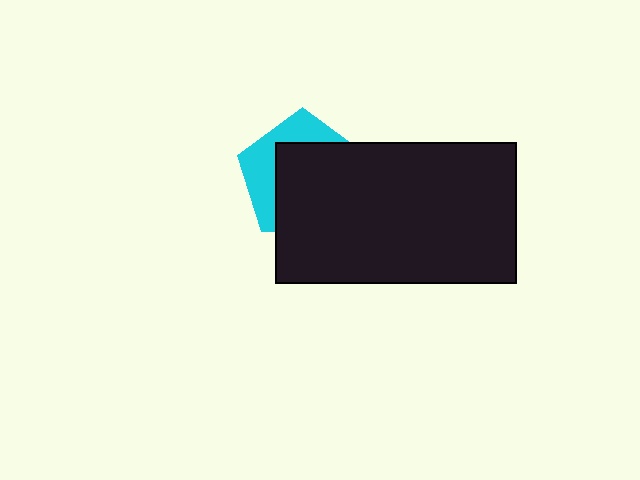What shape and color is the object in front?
The object in front is a black rectangle.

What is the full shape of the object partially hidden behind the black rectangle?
The partially hidden object is a cyan pentagon.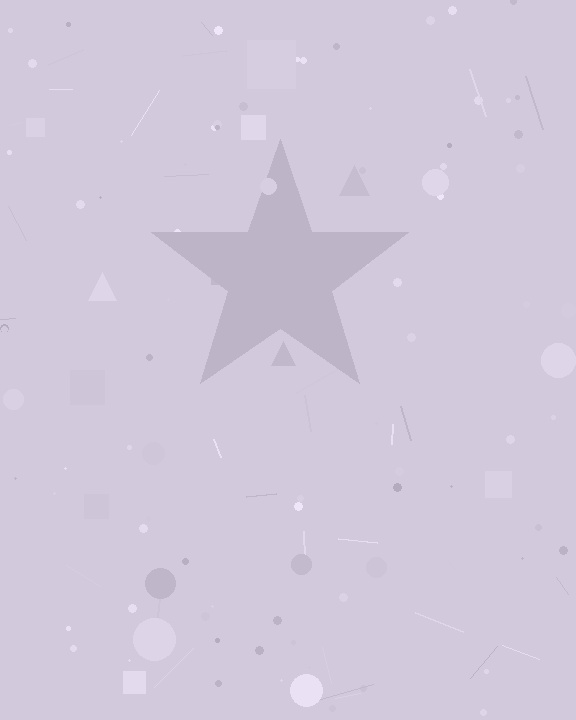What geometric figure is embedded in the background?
A star is embedded in the background.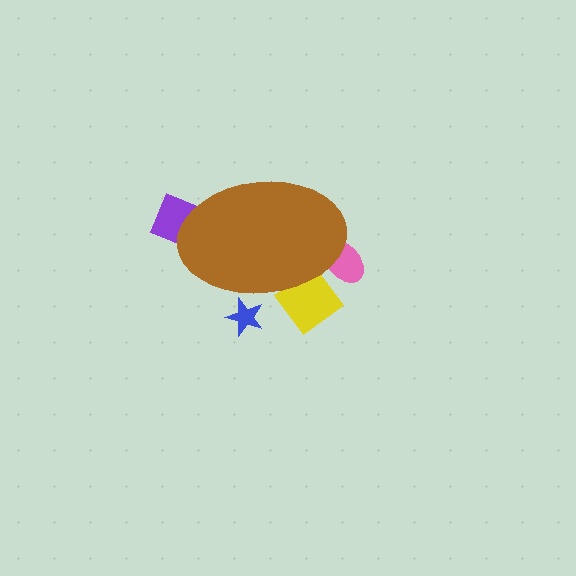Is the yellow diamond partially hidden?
Yes, the yellow diamond is partially hidden behind the brown ellipse.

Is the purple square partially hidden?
Yes, the purple square is partially hidden behind the brown ellipse.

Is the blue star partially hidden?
Yes, the blue star is partially hidden behind the brown ellipse.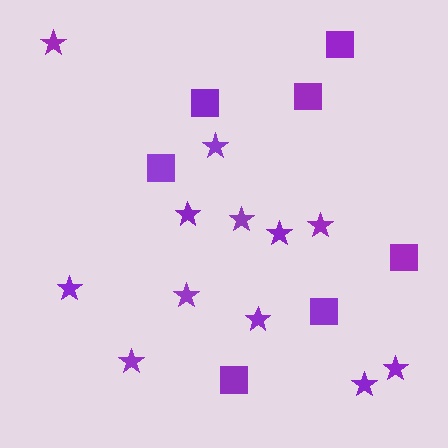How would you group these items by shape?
There are 2 groups: one group of stars (12) and one group of squares (7).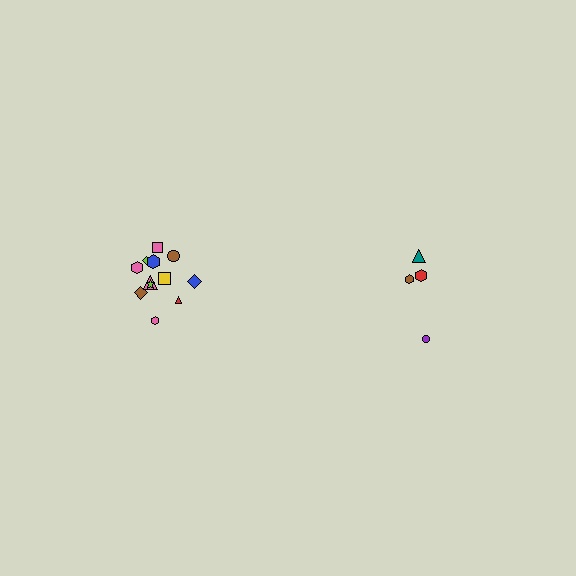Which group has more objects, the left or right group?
The left group.